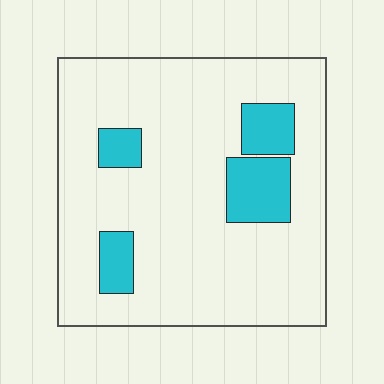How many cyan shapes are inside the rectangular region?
4.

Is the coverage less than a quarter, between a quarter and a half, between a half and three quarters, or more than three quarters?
Less than a quarter.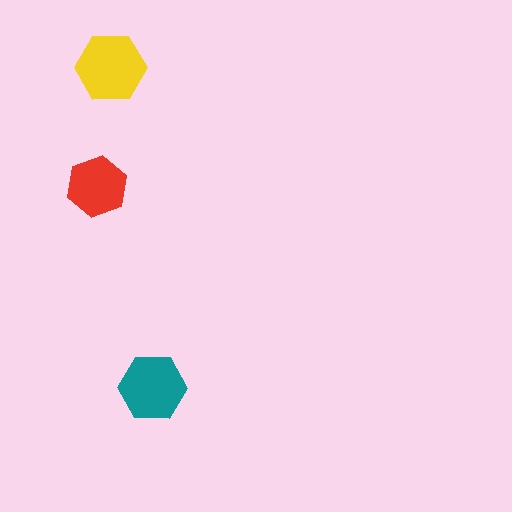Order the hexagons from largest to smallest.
the yellow one, the teal one, the red one.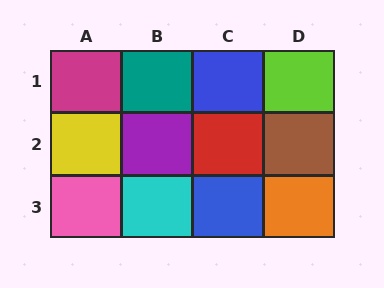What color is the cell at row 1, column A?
Magenta.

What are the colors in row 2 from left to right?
Yellow, purple, red, brown.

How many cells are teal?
1 cell is teal.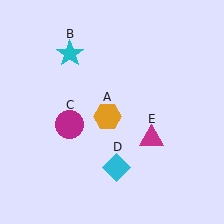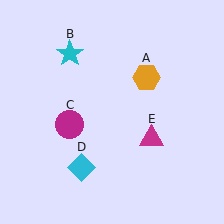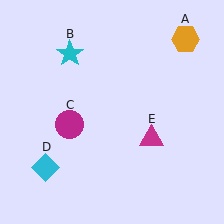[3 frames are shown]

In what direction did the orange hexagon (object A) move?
The orange hexagon (object A) moved up and to the right.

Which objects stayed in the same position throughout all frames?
Cyan star (object B) and magenta circle (object C) and magenta triangle (object E) remained stationary.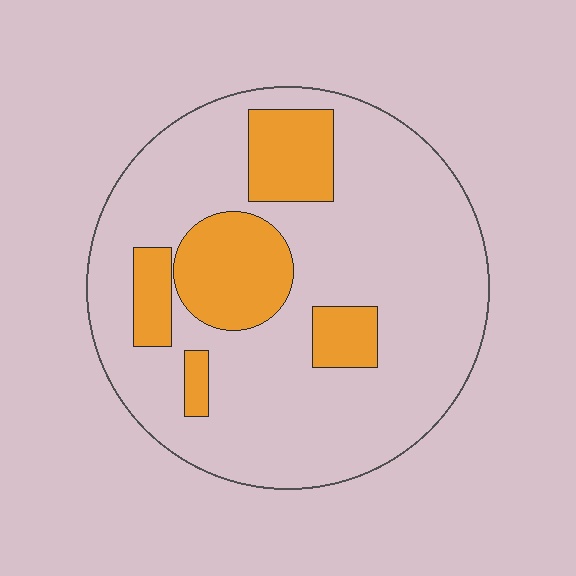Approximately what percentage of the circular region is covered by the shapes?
Approximately 25%.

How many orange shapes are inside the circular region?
5.